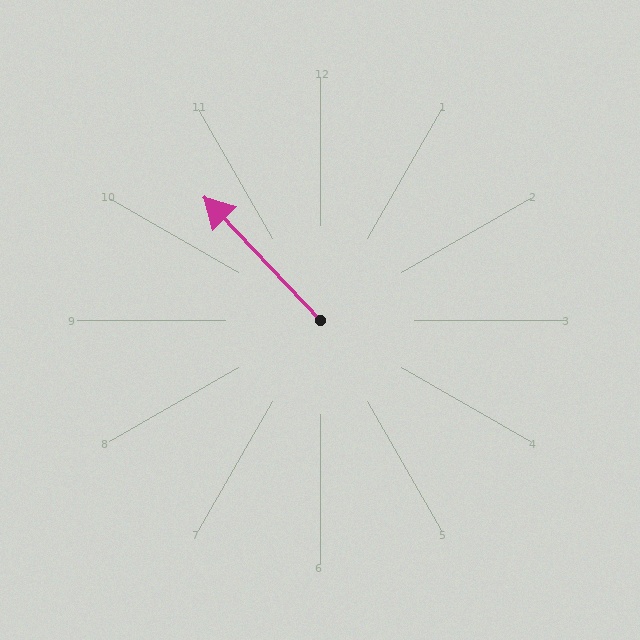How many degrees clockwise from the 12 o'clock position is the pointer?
Approximately 317 degrees.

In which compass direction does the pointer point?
Northwest.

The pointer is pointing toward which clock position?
Roughly 11 o'clock.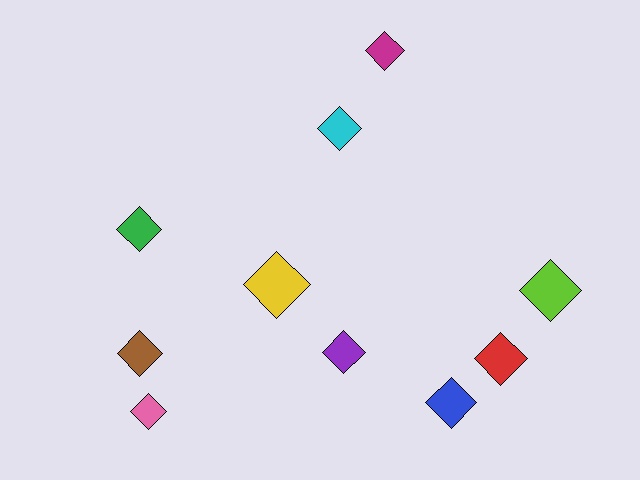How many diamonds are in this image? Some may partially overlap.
There are 10 diamonds.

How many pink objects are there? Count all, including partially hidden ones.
There is 1 pink object.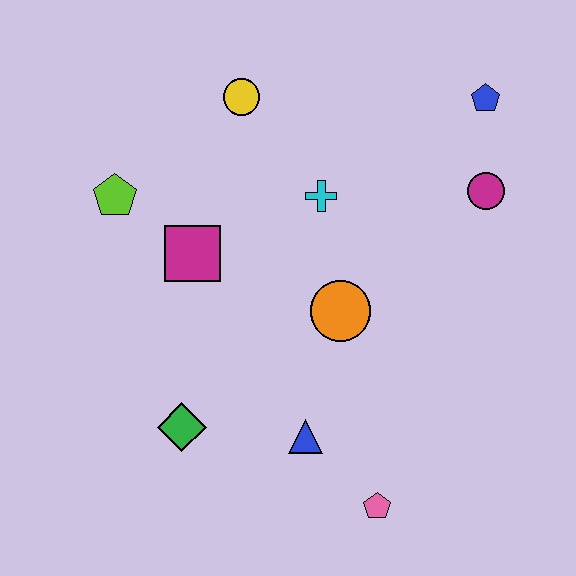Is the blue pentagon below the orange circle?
No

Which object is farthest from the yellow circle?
The pink pentagon is farthest from the yellow circle.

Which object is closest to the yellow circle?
The cyan cross is closest to the yellow circle.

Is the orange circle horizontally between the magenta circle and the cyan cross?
Yes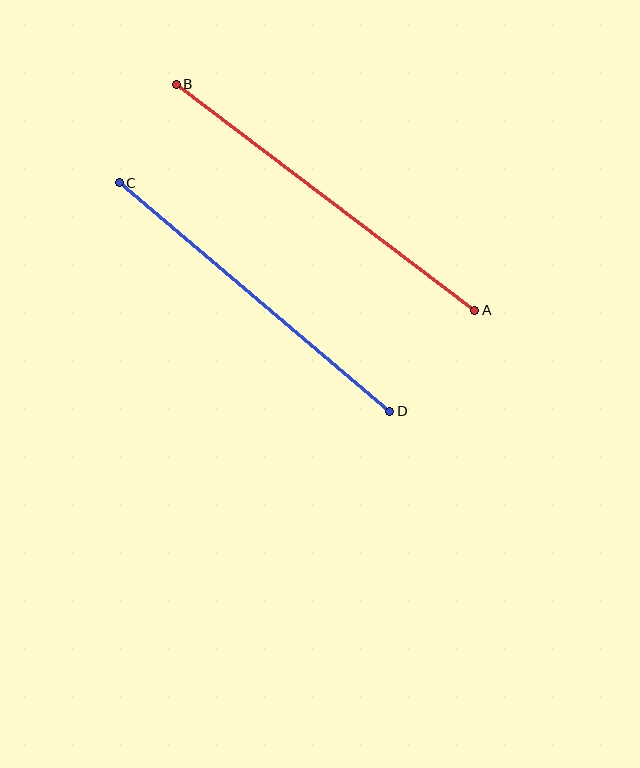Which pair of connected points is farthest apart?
Points A and B are farthest apart.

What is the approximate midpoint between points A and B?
The midpoint is at approximately (326, 197) pixels.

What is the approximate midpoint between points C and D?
The midpoint is at approximately (254, 297) pixels.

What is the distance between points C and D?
The distance is approximately 354 pixels.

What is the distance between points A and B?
The distance is approximately 375 pixels.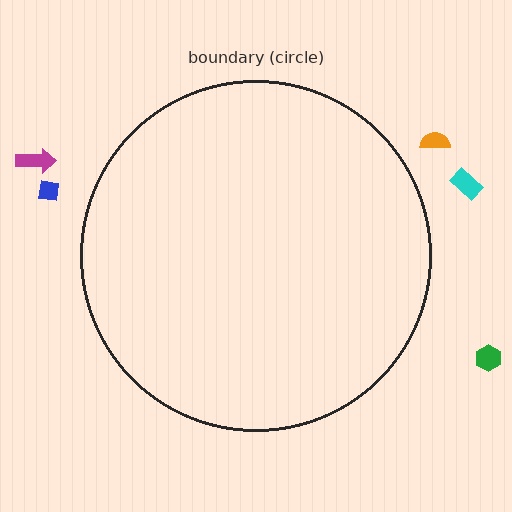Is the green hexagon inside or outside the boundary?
Outside.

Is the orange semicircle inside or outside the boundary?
Outside.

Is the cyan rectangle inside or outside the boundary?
Outside.